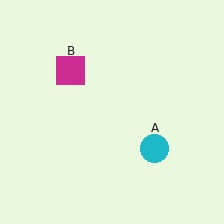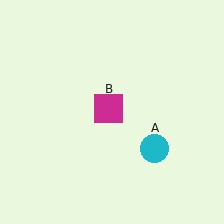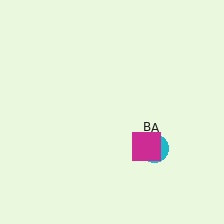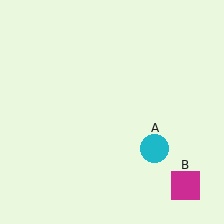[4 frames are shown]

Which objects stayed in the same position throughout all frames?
Cyan circle (object A) remained stationary.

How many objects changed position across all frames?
1 object changed position: magenta square (object B).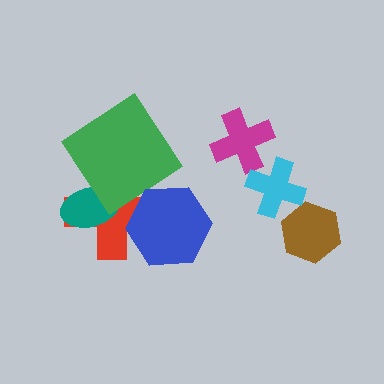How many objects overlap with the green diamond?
2 objects overlap with the green diamond.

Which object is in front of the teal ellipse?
The green diamond is in front of the teal ellipse.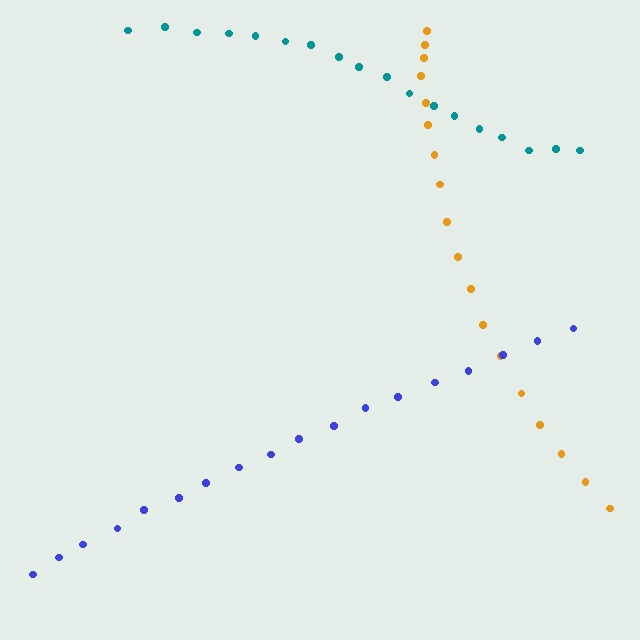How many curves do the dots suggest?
There are 3 distinct paths.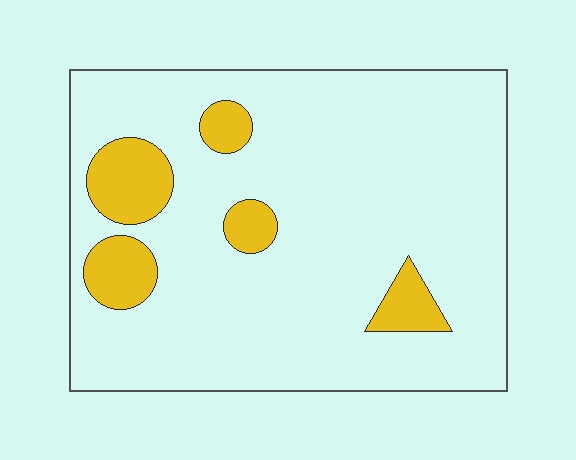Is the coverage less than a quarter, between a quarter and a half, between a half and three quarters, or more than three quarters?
Less than a quarter.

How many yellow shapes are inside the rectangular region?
5.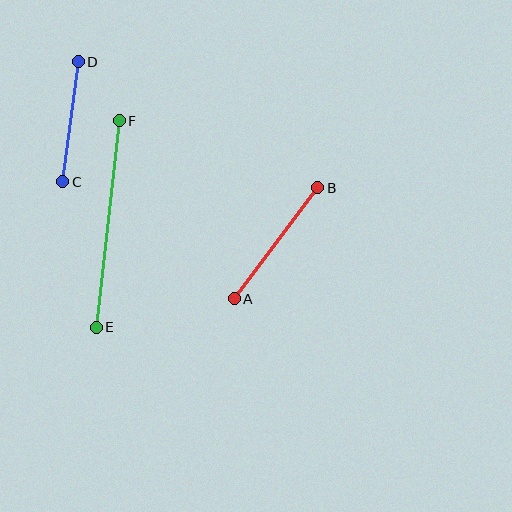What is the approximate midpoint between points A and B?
The midpoint is at approximately (276, 243) pixels.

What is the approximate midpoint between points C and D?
The midpoint is at approximately (70, 122) pixels.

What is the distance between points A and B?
The distance is approximately 139 pixels.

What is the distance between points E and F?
The distance is approximately 208 pixels.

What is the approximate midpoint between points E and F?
The midpoint is at approximately (108, 224) pixels.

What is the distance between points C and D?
The distance is approximately 121 pixels.